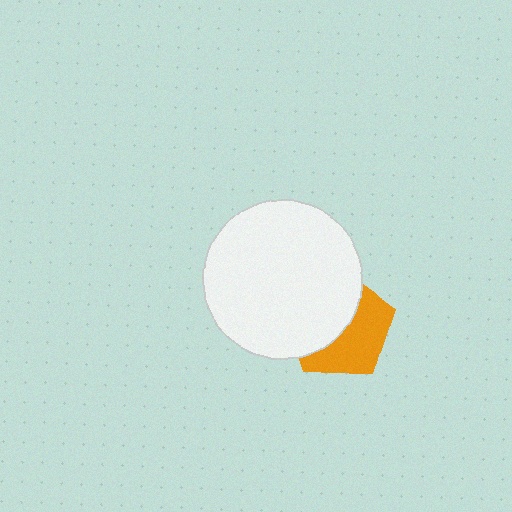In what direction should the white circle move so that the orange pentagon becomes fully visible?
The white circle should move left. That is the shortest direction to clear the overlap and leave the orange pentagon fully visible.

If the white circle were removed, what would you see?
You would see the complete orange pentagon.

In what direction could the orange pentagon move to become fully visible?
The orange pentagon could move right. That would shift it out from behind the white circle entirely.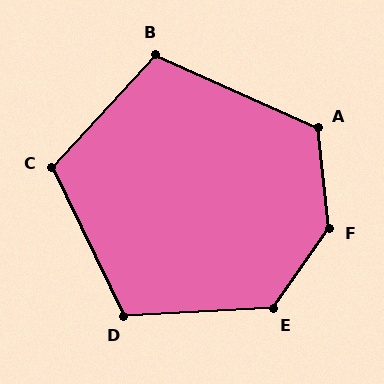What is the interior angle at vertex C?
Approximately 112 degrees (obtuse).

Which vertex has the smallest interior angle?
B, at approximately 108 degrees.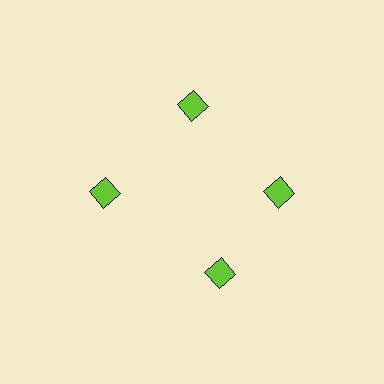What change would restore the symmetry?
The symmetry would be restored by rotating it back into even spacing with its neighbors so that all 4 squares sit at equal angles and equal distance from the center.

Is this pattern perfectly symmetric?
No. The 4 lime squares are arranged in a ring, but one element near the 6 o'clock position is rotated out of alignment along the ring, breaking the 4-fold rotational symmetry.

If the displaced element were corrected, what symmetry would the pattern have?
It would have 4-fold rotational symmetry — the pattern would map onto itself every 90 degrees.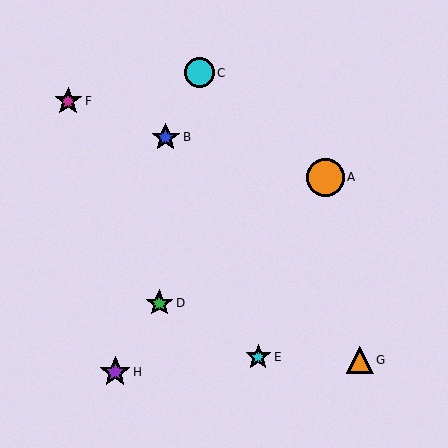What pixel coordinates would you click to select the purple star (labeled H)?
Click at (115, 372) to select the purple star H.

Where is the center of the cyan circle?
The center of the cyan circle is at (200, 73).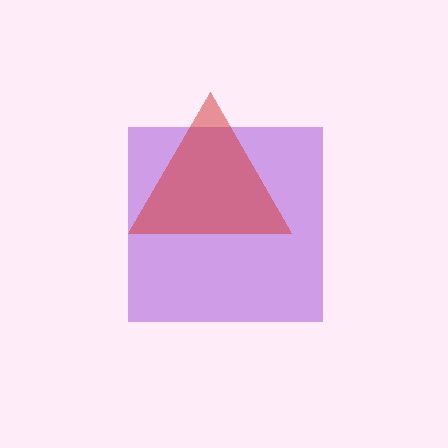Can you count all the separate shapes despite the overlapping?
Yes, there are 2 separate shapes.